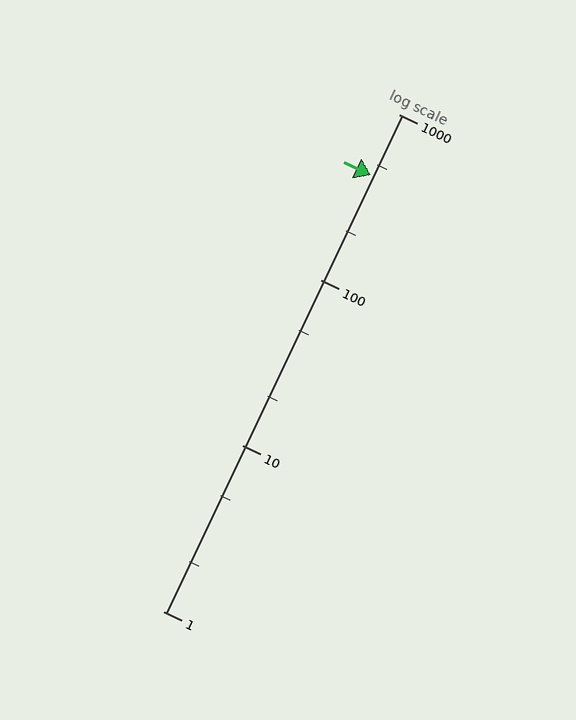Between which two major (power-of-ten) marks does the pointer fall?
The pointer is between 100 and 1000.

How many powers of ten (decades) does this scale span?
The scale spans 3 decades, from 1 to 1000.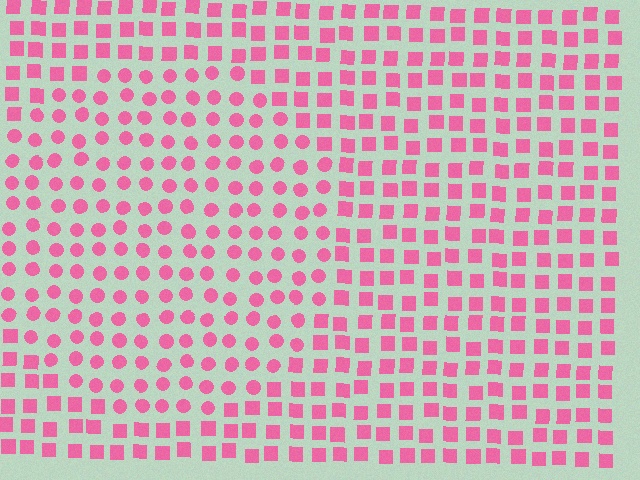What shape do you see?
I see a circle.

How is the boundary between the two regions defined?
The boundary is defined by a change in element shape: circles inside vs. squares outside. All elements share the same color and spacing.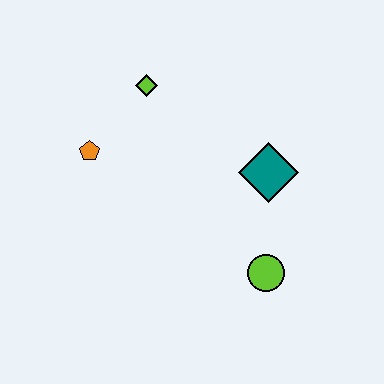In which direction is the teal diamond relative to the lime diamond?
The teal diamond is to the right of the lime diamond.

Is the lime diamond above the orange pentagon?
Yes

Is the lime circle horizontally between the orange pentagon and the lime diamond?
No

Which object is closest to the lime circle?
The teal diamond is closest to the lime circle.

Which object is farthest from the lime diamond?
The lime circle is farthest from the lime diamond.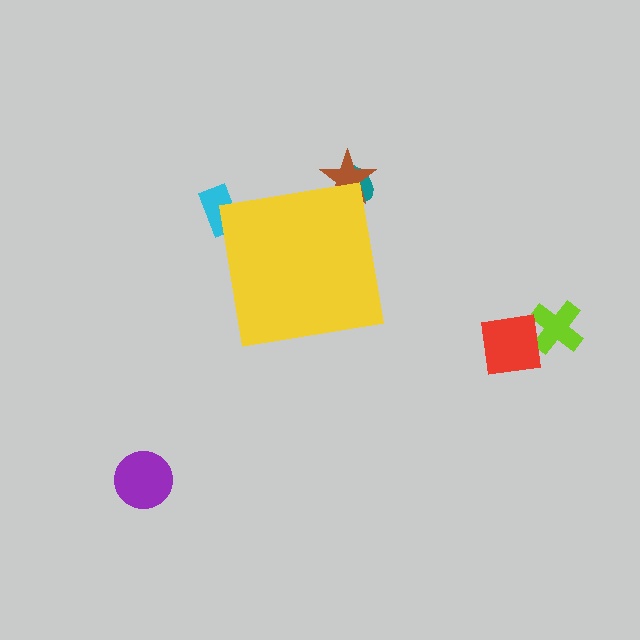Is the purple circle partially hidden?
No, the purple circle is fully visible.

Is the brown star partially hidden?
Yes, the brown star is partially hidden behind the yellow square.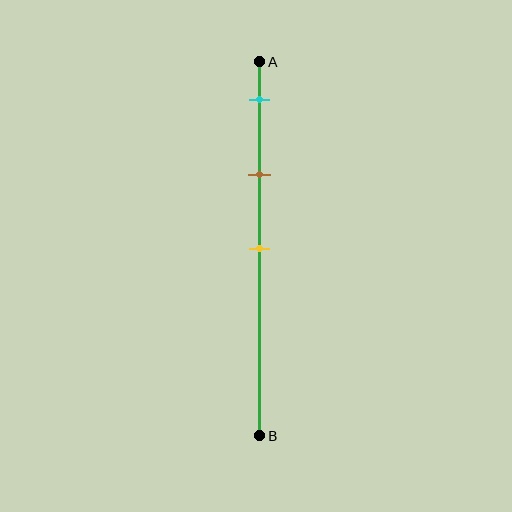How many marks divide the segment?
There are 3 marks dividing the segment.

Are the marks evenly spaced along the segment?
Yes, the marks are approximately evenly spaced.